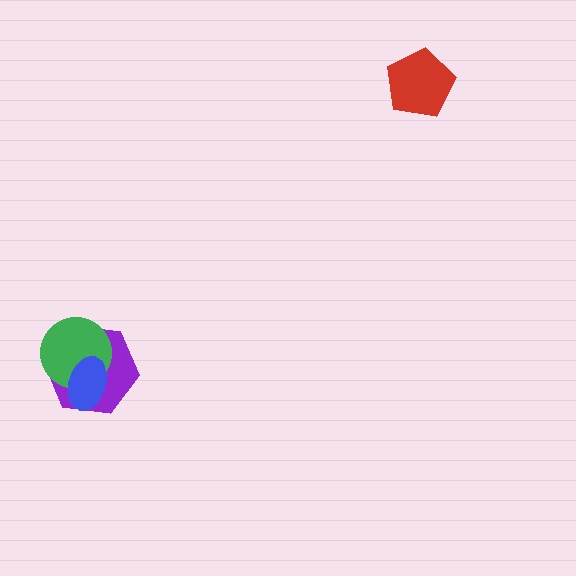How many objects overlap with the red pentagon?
0 objects overlap with the red pentagon.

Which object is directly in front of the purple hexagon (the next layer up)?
The green circle is directly in front of the purple hexagon.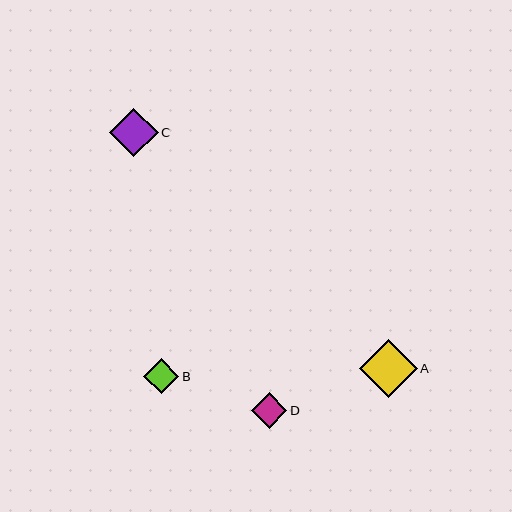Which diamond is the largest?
Diamond A is the largest with a size of approximately 58 pixels.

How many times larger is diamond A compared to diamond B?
Diamond A is approximately 1.6 times the size of diamond B.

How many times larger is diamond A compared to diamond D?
Diamond A is approximately 1.6 times the size of diamond D.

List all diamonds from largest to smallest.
From largest to smallest: A, C, B, D.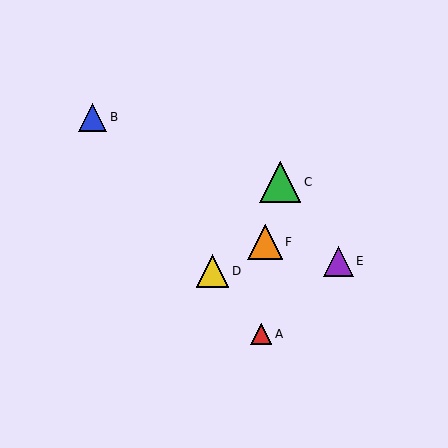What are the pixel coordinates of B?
Object B is at (93, 118).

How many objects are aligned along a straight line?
3 objects (A, B, D) are aligned along a straight line.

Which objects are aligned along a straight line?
Objects A, B, D are aligned along a straight line.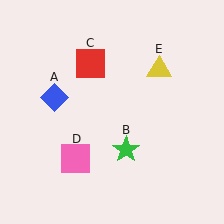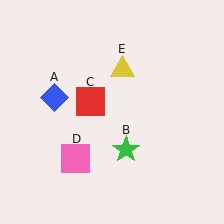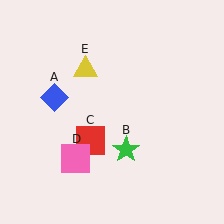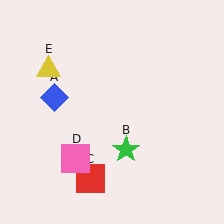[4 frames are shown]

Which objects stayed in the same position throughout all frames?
Blue diamond (object A) and green star (object B) and pink square (object D) remained stationary.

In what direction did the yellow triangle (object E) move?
The yellow triangle (object E) moved left.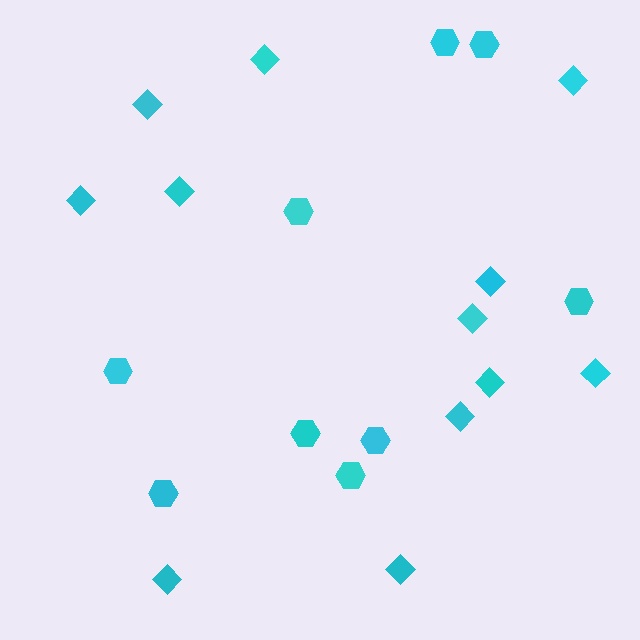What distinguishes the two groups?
There are 2 groups: one group of hexagons (9) and one group of diamonds (12).